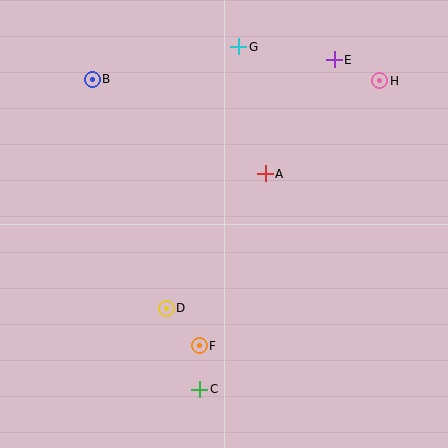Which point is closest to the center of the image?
Point A at (265, 174) is closest to the center.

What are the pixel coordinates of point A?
Point A is at (265, 174).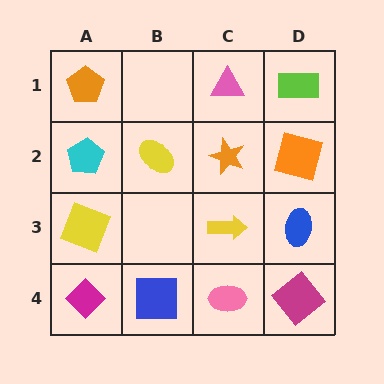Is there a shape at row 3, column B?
No, that cell is empty.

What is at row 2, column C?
An orange star.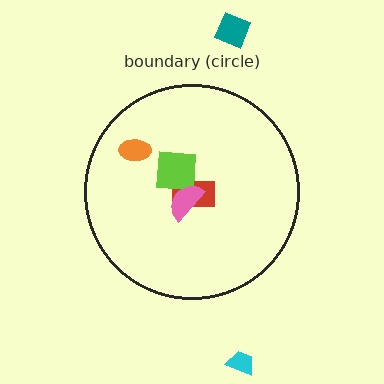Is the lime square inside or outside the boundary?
Inside.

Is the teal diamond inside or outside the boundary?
Outside.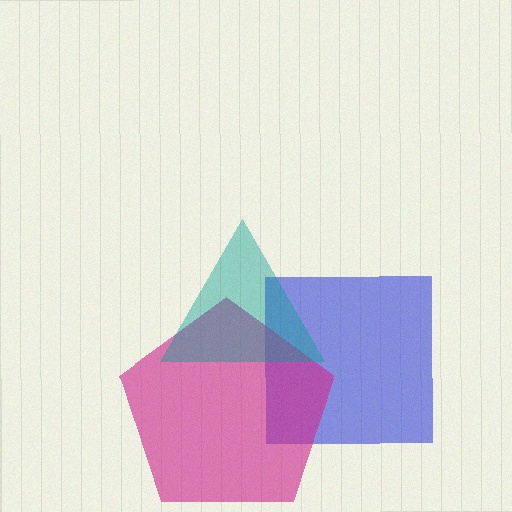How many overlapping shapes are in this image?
There are 3 overlapping shapes in the image.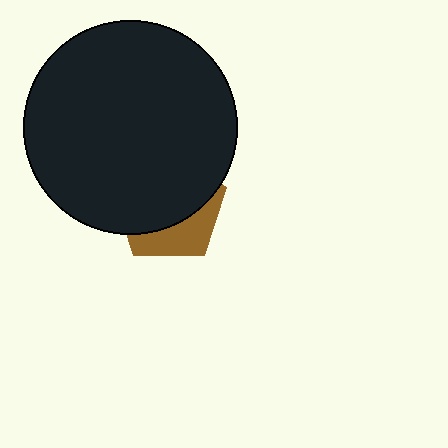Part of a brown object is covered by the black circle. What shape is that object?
It is a pentagon.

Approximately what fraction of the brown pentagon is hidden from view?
Roughly 68% of the brown pentagon is hidden behind the black circle.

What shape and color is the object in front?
The object in front is a black circle.